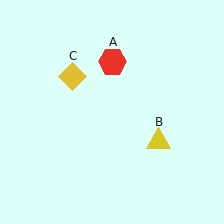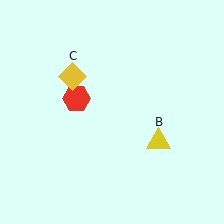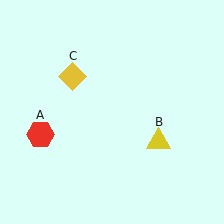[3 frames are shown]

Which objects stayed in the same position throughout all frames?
Yellow triangle (object B) and yellow diamond (object C) remained stationary.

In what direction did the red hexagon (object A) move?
The red hexagon (object A) moved down and to the left.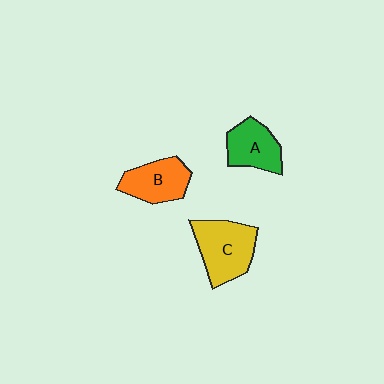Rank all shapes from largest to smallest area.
From largest to smallest: C (yellow), B (orange), A (green).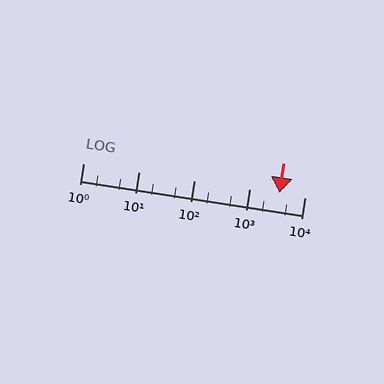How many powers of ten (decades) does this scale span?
The scale spans 4 decades, from 1 to 10000.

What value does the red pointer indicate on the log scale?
The pointer indicates approximately 3500.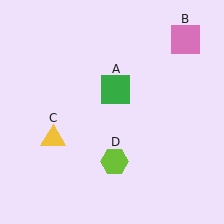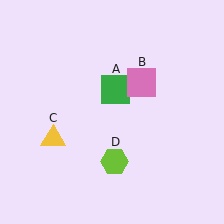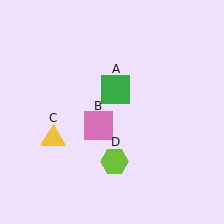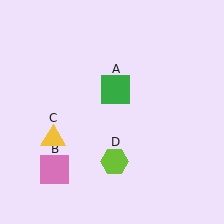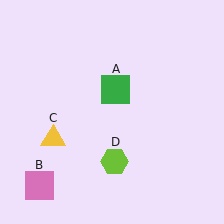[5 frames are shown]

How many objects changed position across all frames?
1 object changed position: pink square (object B).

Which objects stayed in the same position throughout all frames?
Green square (object A) and yellow triangle (object C) and lime hexagon (object D) remained stationary.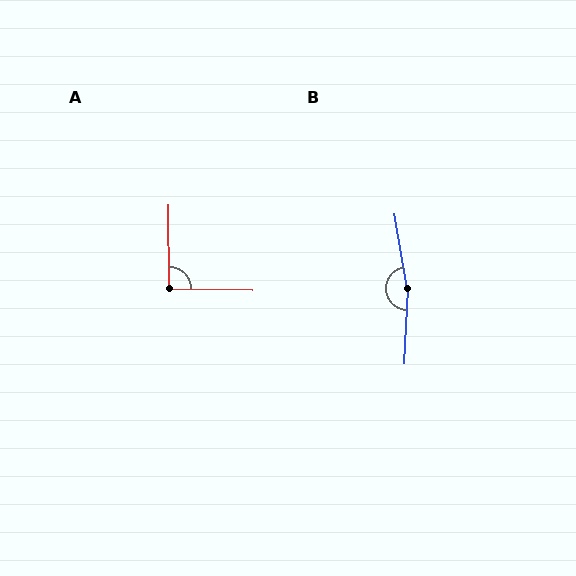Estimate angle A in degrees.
Approximately 91 degrees.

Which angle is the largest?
B, at approximately 168 degrees.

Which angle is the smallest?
A, at approximately 91 degrees.